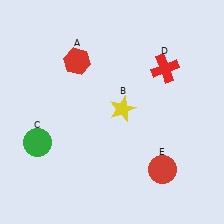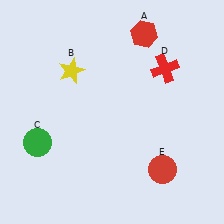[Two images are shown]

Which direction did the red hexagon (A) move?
The red hexagon (A) moved right.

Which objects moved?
The objects that moved are: the red hexagon (A), the yellow star (B).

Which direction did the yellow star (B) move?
The yellow star (B) moved left.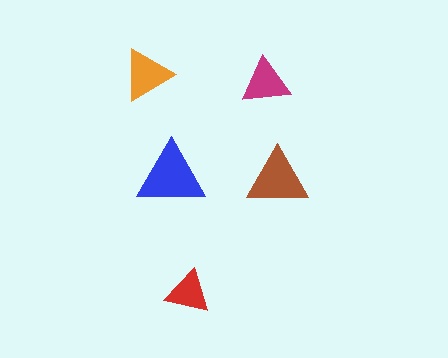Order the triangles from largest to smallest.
the blue one, the brown one, the orange one, the magenta one, the red one.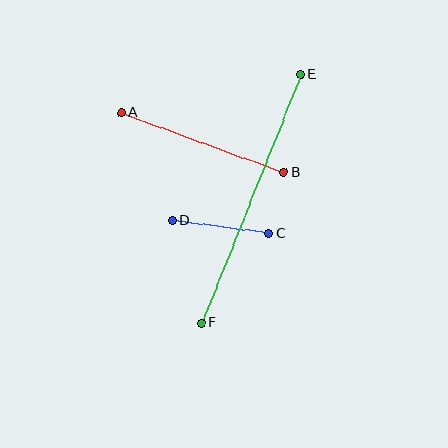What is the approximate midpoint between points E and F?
The midpoint is at approximately (251, 199) pixels.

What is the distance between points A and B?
The distance is approximately 172 pixels.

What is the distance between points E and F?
The distance is approximately 268 pixels.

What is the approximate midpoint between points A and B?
The midpoint is at approximately (202, 143) pixels.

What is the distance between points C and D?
The distance is approximately 97 pixels.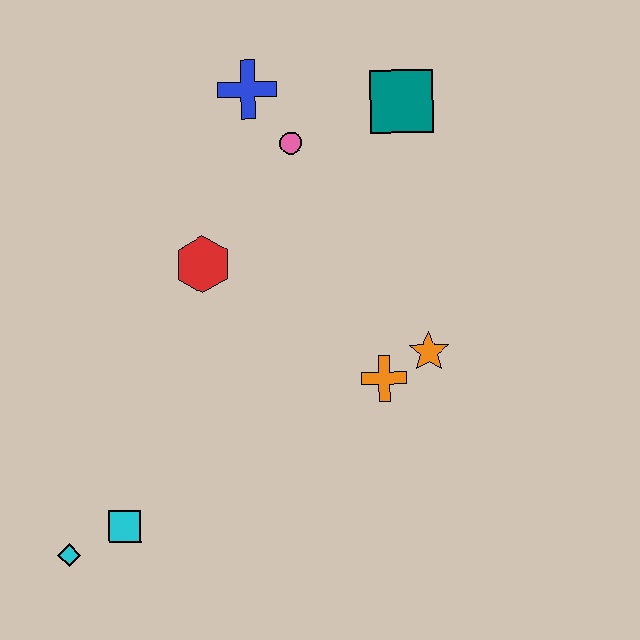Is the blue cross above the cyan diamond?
Yes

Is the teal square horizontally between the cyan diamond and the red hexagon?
No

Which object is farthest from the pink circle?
The cyan diamond is farthest from the pink circle.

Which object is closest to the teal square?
The pink circle is closest to the teal square.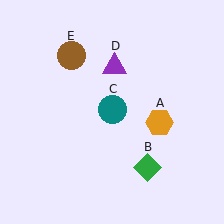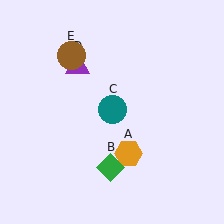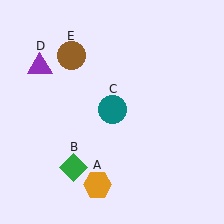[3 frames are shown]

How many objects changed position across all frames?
3 objects changed position: orange hexagon (object A), green diamond (object B), purple triangle (object D).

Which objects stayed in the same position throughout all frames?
Teal circle (object C) and brown circle (object E) remained stationary.